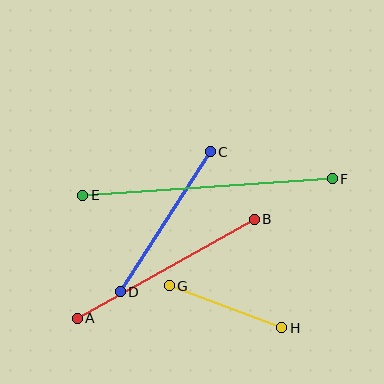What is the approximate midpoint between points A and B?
The midpoint is at approximately (166, 269) pixels.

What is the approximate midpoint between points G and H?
The midpoint is at approximately (226, 307) pixels.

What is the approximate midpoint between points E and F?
The midpoint is at approximately (207, 187) pixels.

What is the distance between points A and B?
The distance is approximately 203 pixels.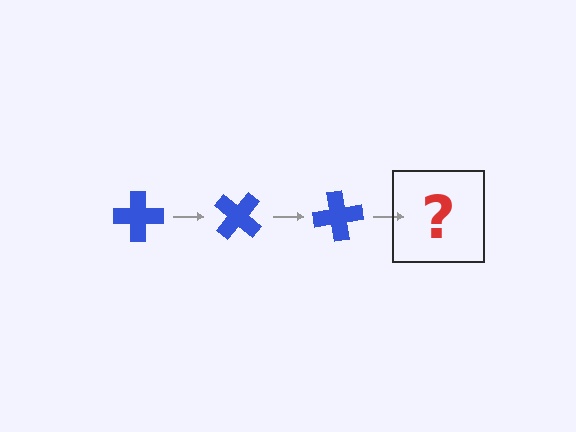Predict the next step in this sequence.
The next step is a blue cross rotated 120 degrees.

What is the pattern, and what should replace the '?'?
The pattern is that the cross rotates 40 degrees each step. The '?' should be a blue cross rotated 120 degrees.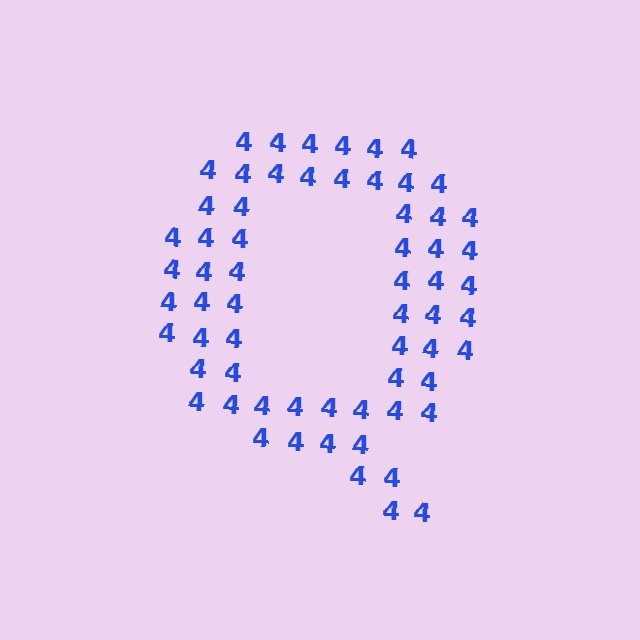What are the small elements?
The small elements are digit 4's.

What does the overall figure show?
The overall figure shows the letter Q.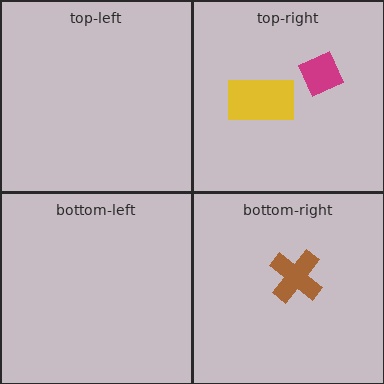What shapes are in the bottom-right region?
The brown cross.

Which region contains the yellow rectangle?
The top-right region.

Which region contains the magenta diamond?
The top-right region.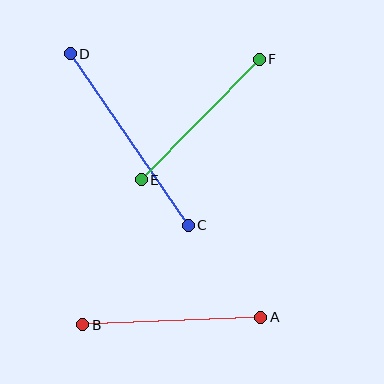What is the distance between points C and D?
The distance is approximately 208 pixels.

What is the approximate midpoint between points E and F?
The midpoint is at approximately (200, 120) pixels.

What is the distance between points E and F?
The distance is approximately 168 pixels.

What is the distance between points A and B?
The distance is approximately 178 pixels.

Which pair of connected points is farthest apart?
Points C and D are farthest apart.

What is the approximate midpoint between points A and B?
The midpoint is at approximately (172, 321) pixels.